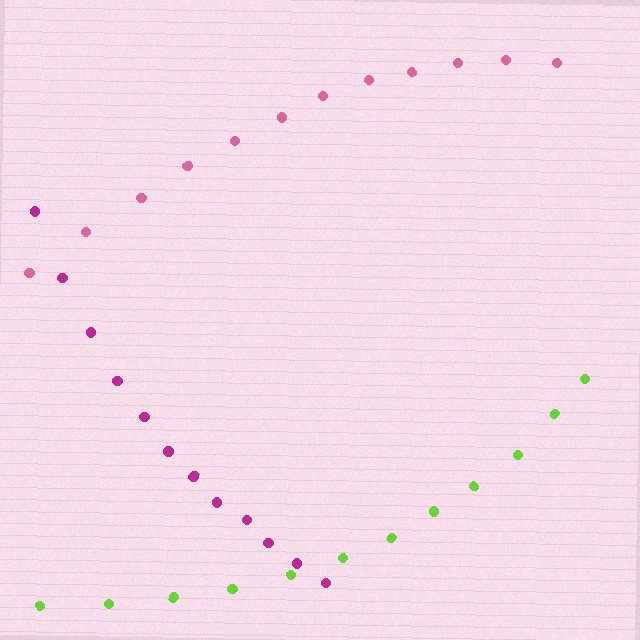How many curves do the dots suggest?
There are 3 distinct paths.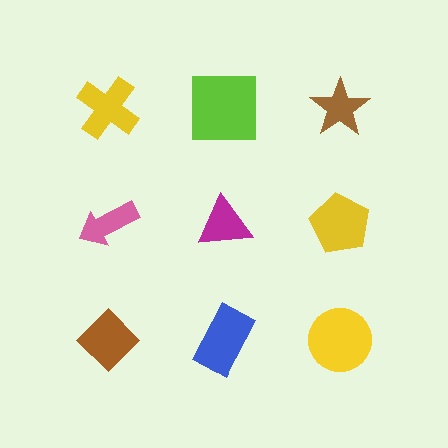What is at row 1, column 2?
A lime square.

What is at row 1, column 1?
A yellow cross.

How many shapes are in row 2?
3 shapes.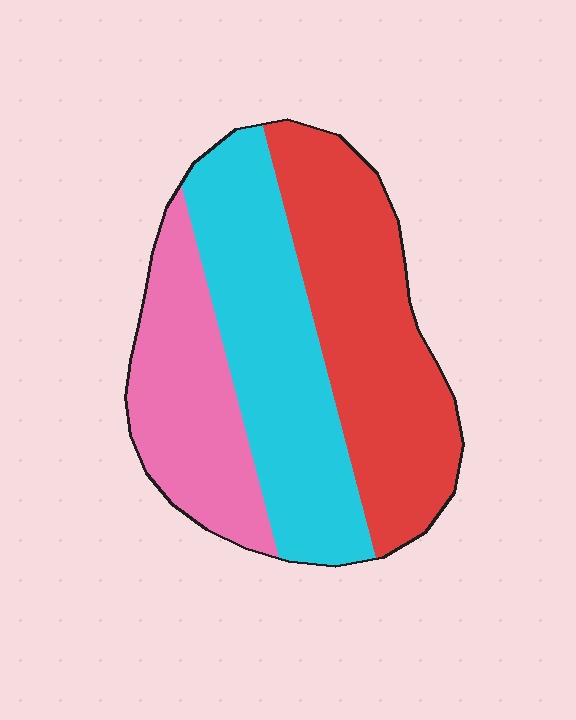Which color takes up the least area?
Pink, at roughly 25%.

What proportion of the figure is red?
Red takes up about three eighths (3/8) of the figure.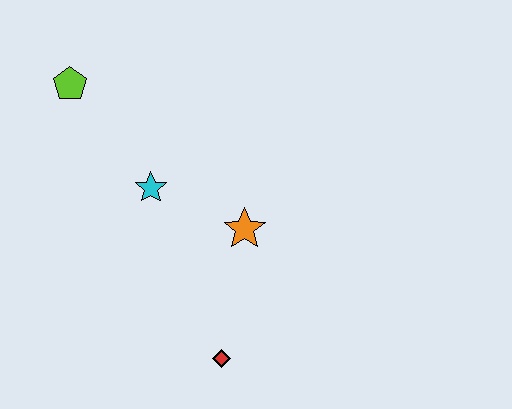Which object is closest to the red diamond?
The orange star is closest to the red diamond.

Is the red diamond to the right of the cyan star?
Yes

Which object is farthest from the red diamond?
The lime pentagon is farthest from the red diamond.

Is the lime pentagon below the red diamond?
No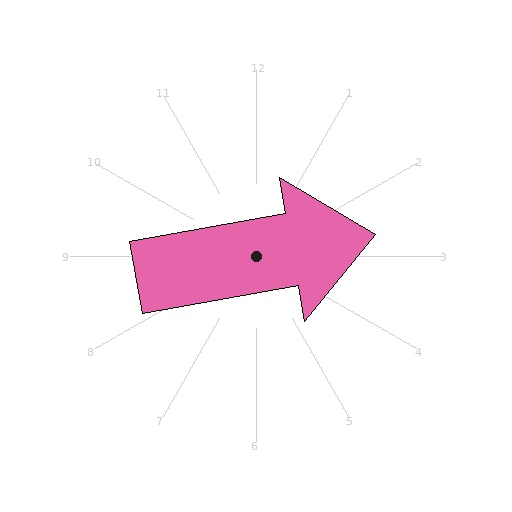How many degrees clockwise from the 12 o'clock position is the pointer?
Approximately 80 degrees.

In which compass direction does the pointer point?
East.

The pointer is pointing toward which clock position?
Roughly 3 o'clock.